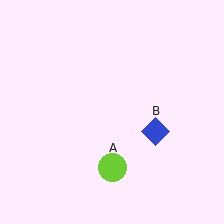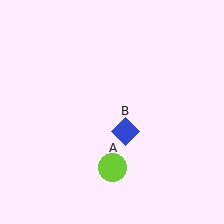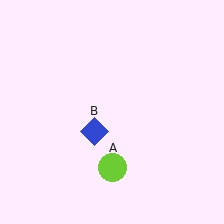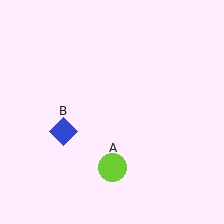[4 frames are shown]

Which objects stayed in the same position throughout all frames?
Lime circle (object A) remained stationary.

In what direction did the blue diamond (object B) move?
The blue diamond (object B) moved left.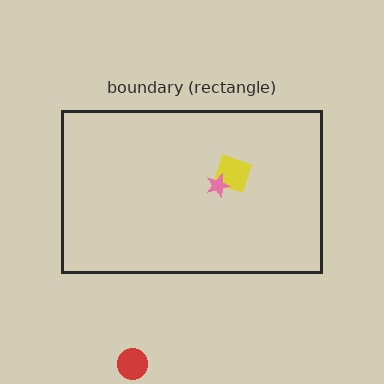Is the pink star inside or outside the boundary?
Inside.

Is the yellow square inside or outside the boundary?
Inside.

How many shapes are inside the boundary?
2 inside, 1 outside.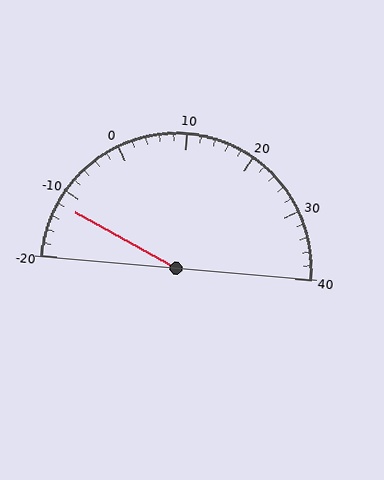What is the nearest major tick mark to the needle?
The nearest major tick mark is -10.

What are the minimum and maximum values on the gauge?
The gauge ranges from -20 to 40.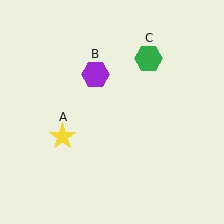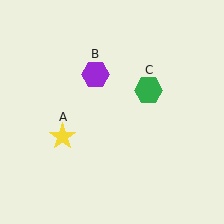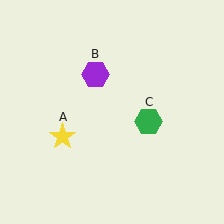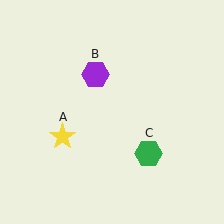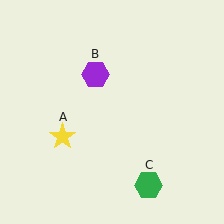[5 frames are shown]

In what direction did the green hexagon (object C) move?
The green hexagon (object C) moved down.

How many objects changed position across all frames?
1 object changed position: green hexagon (object C).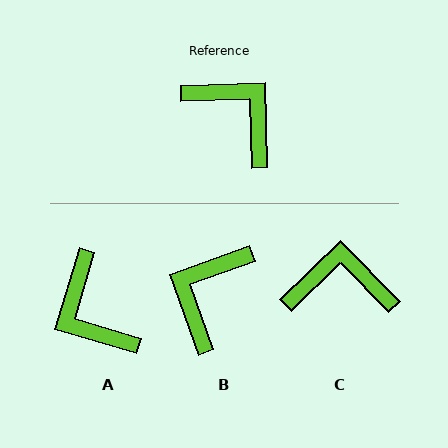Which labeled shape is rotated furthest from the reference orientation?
A, about 162 degrees away.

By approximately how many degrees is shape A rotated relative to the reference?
Approximately 162 degrees counter-clockwise.